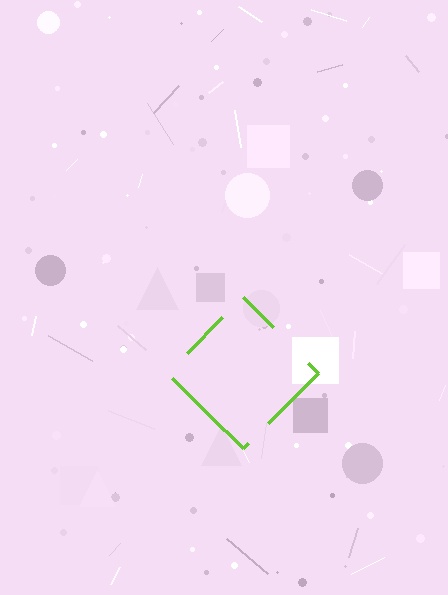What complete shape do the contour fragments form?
The contour fragments form a diamond.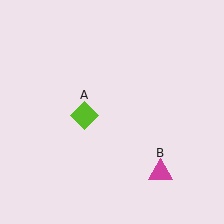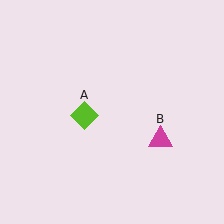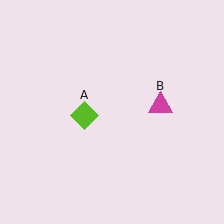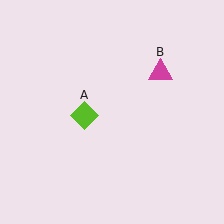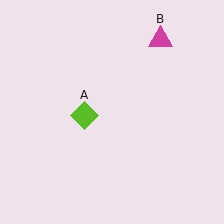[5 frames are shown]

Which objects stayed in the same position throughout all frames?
Lime diamond (object A) remained stationary.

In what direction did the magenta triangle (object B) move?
The magenta triangle (object B) moved up.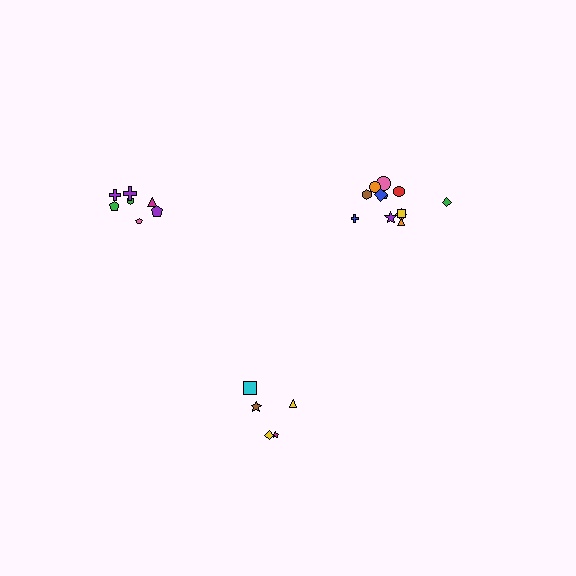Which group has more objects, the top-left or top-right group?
The top-right group.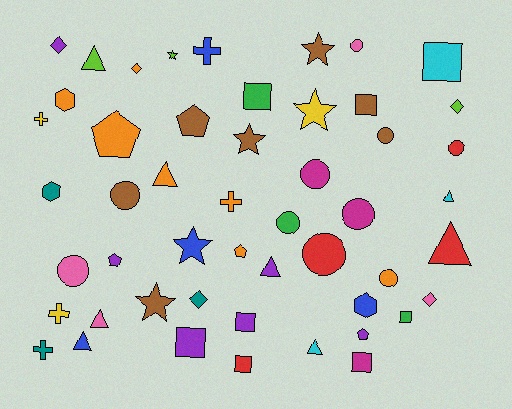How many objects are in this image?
There are 50 objects.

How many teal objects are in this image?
There are 3 teal objects.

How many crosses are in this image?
There are 5 crosses.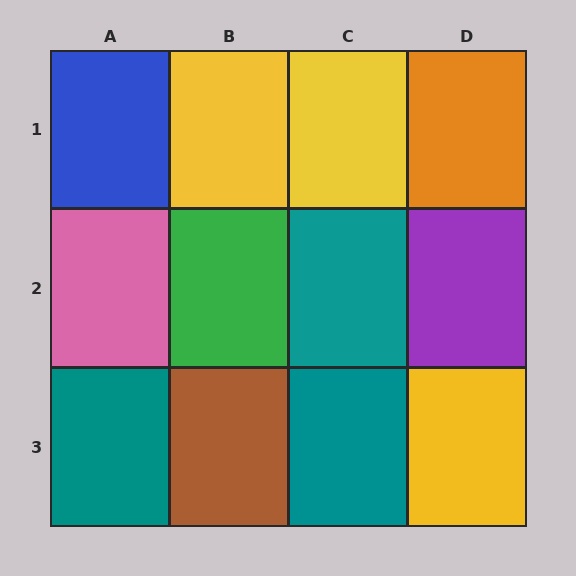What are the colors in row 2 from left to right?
Pink, green, teal, purple.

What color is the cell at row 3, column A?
Teal.